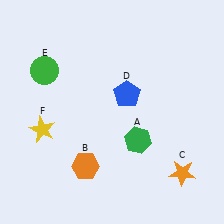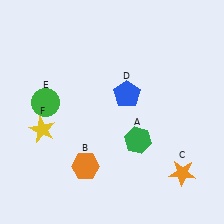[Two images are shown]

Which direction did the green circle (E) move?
The green circle (E) moved down.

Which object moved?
The green circle (E) moved down.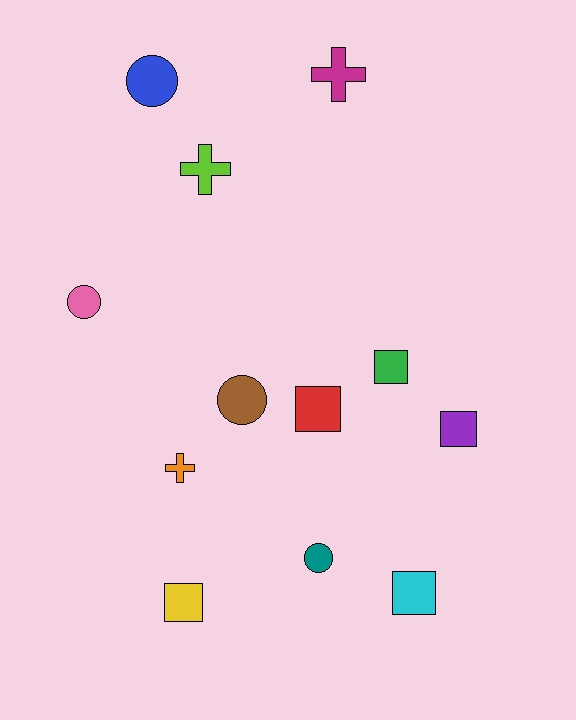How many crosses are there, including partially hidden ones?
There are 3 crosses.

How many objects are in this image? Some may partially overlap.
There are 12 objects.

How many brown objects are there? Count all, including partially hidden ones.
There is 1 brown object.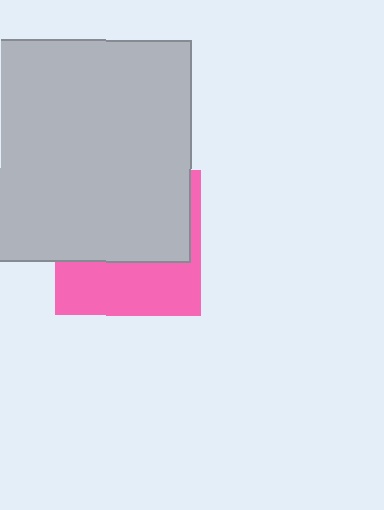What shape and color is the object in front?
The object in front is a light gray rectangle.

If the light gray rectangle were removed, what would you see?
You would see the complete pink square.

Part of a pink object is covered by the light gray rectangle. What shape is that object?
It is a square.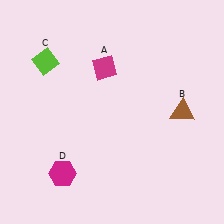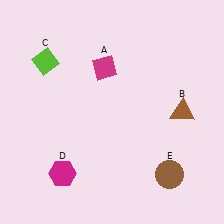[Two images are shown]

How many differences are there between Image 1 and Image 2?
There is 1 difference between the two images.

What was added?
A brown circle (E) was added in Image 2.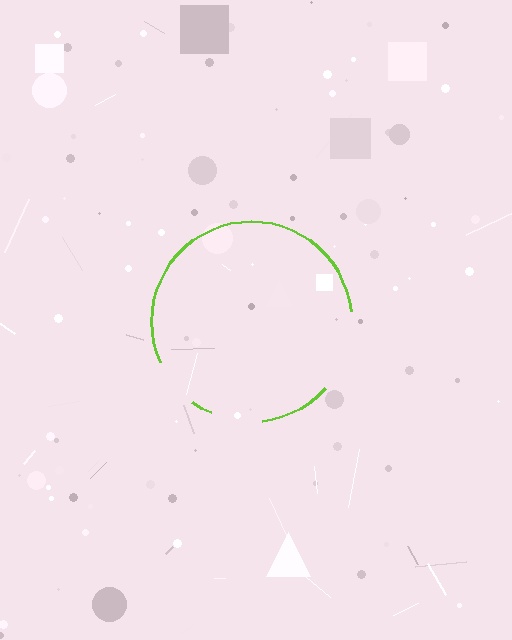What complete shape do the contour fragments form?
The contour fragments form a circle.